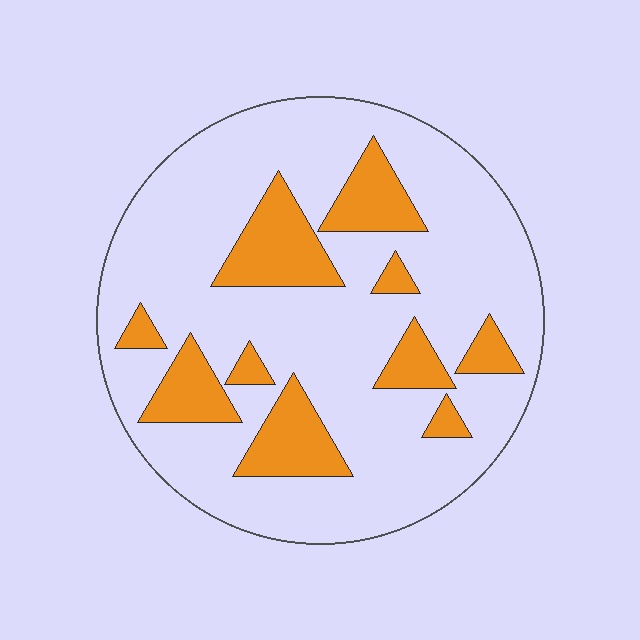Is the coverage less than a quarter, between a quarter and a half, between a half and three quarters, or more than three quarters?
Less than a quarter.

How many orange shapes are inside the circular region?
10.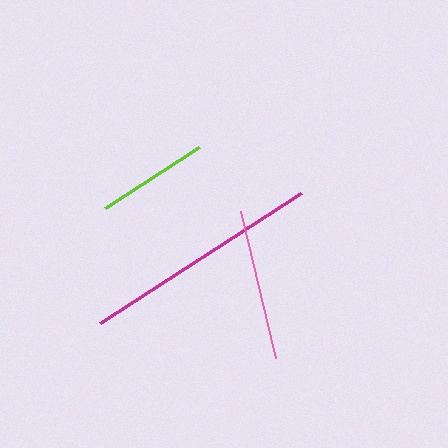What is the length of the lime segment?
The lime segment is approximately 112 pixels long.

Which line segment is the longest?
The magenta line is the longest at approximately 239 pixels.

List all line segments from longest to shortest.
From longest to shortest: magenta, pink, lime.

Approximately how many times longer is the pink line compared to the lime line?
The pink line is approximately 1.3 times the length of the lime line.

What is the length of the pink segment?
The pink segment is approximately 151 pixels long.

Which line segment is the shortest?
The lime line is the shortest at approximately 112 pixels.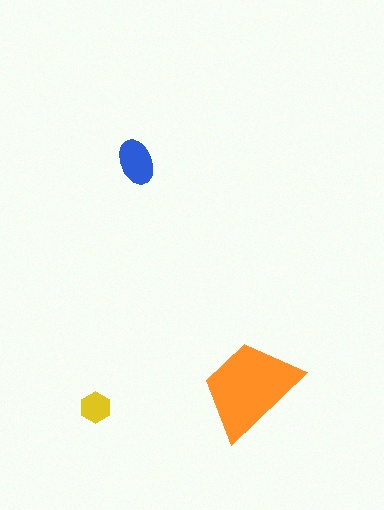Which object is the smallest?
The yellow hexagon.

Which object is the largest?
The orange trapezoid.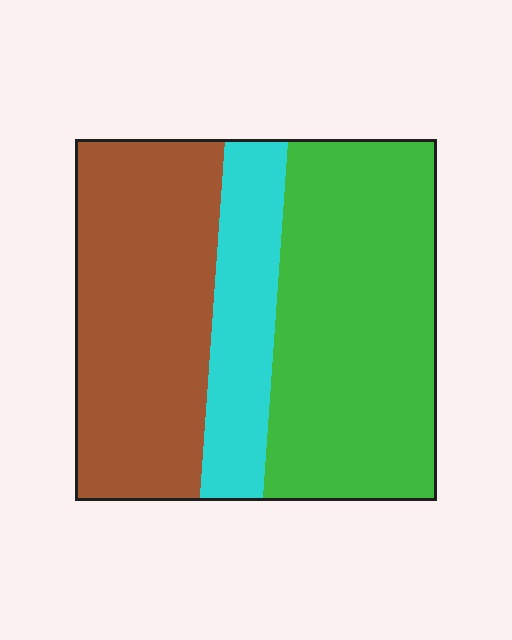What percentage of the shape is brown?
Brown takes up about three eighths (3/8) of the shape.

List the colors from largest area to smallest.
From largest to smallest: green, brown, cyan.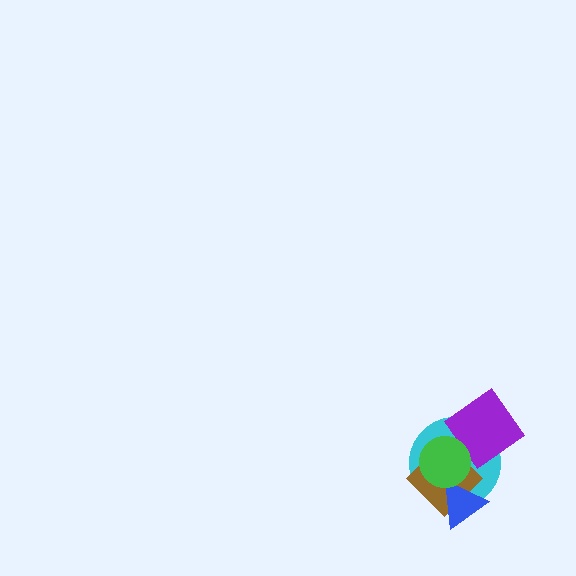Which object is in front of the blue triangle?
The green circle is in front of the blue triangle.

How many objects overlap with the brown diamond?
3 objects overlap with the brown diamond.